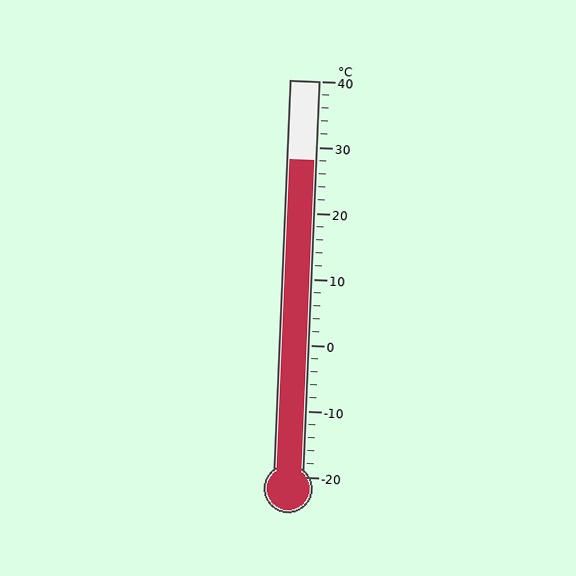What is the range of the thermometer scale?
The thermometer scale ranges from -20°C to 40°C.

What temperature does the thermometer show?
The thermometer shows approximately 28°C.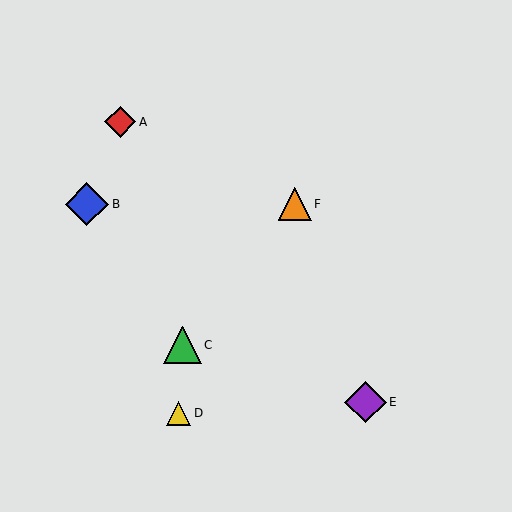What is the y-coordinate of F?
Object F is at y≈204.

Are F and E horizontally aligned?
No, F is at y≈204 and E is at y≈402.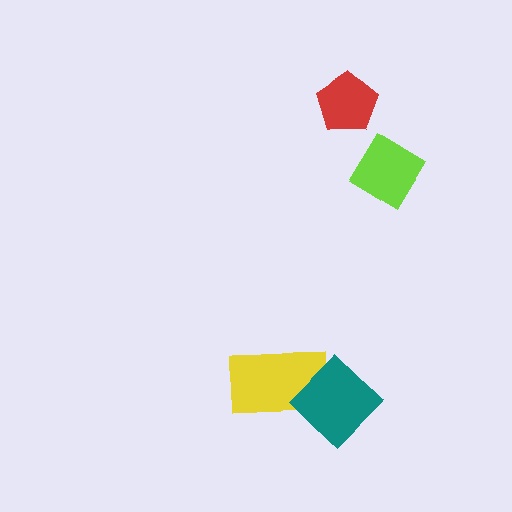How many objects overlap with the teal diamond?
1 object overlaps with the teal diamond.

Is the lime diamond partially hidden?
No, no other shape covers it.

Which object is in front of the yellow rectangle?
The teal diamond is in front of the yellow rectangle.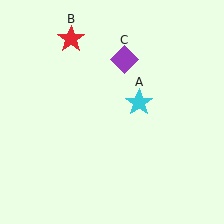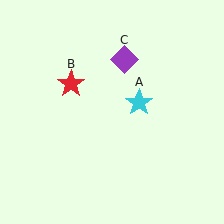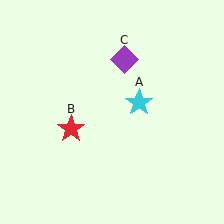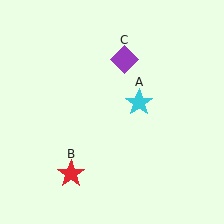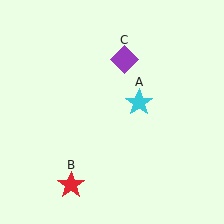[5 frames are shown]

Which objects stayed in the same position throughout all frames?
Cyan star (object A) and purple diamond (object C) remained stationary.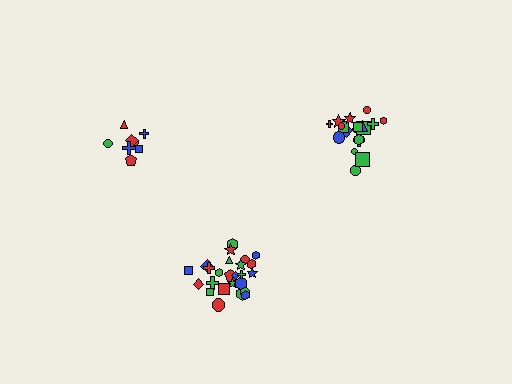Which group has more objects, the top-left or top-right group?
The top-right group.